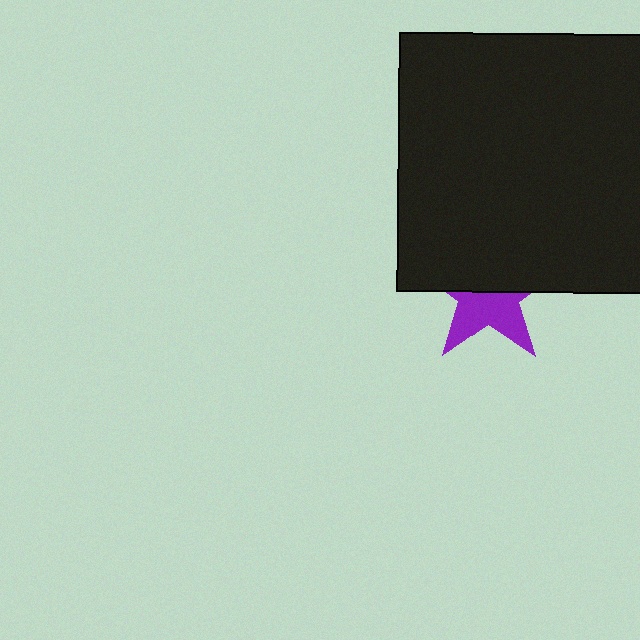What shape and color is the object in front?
The object in front is a black square.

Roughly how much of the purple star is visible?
A small part of it is visible (roughly 45%).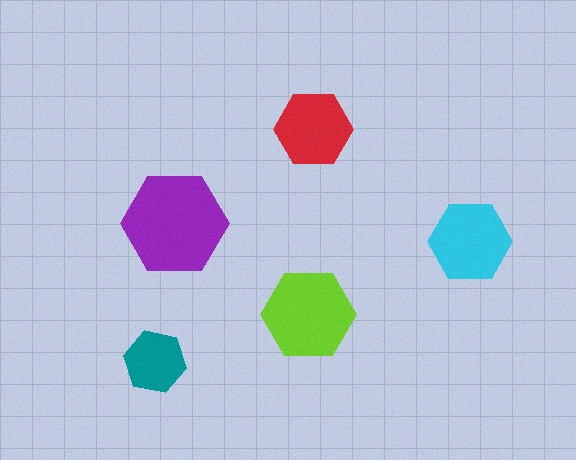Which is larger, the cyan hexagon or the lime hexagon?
The lime one.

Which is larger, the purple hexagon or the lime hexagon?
The purple one.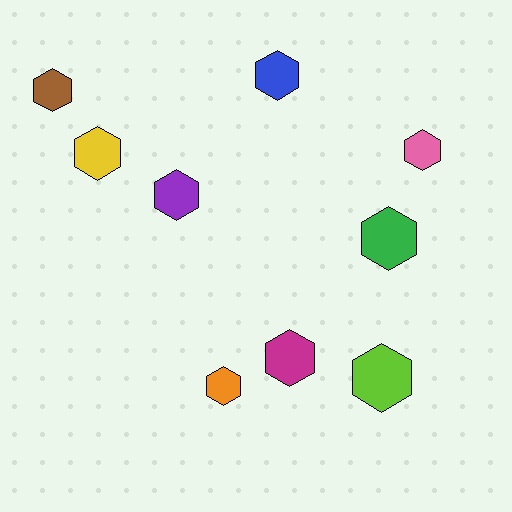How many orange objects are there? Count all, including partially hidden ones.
There is 1 orange object.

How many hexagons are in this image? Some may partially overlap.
There are 9 hexagons.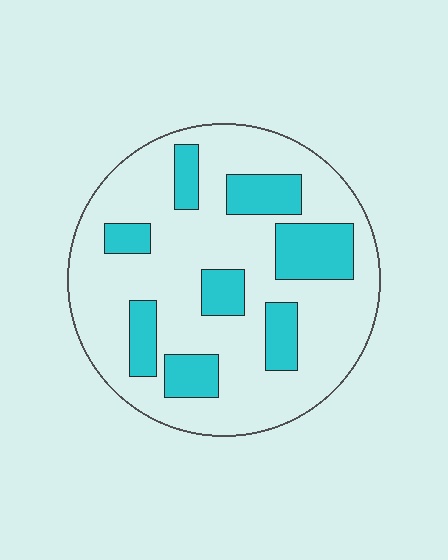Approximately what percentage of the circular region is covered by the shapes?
Approximately 25%.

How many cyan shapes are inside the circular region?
8.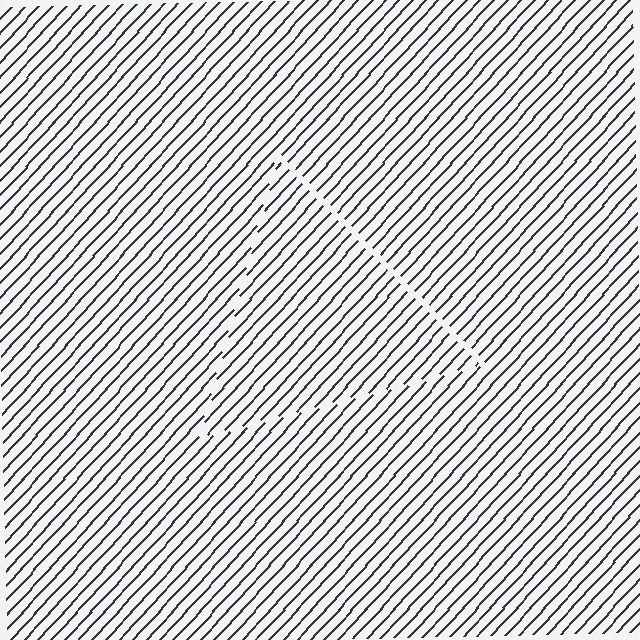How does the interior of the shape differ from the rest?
The interior of the shape contains the same grating, shifted by half a period — the contour is defined by the phase discontinuity where line-ends from the inner and outer gratings abut.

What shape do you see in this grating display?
An illusory triangle. The interior of the shape contains the same grating, shifted by half a period — the contour is defined by the phase discontinuity where line-ends from the inner and outer gratings abut.